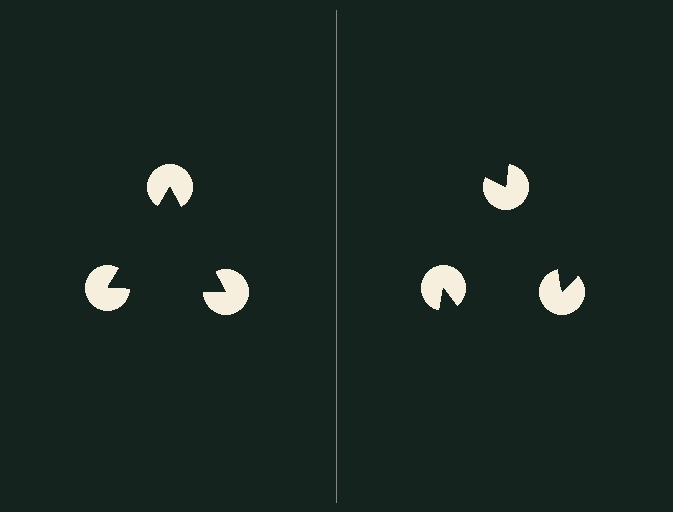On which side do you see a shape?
An illusory triangle appears on the left side. On the right side the wedge cuts are rotated, so no coherent shape forms.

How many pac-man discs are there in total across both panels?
6 — 3 on each side.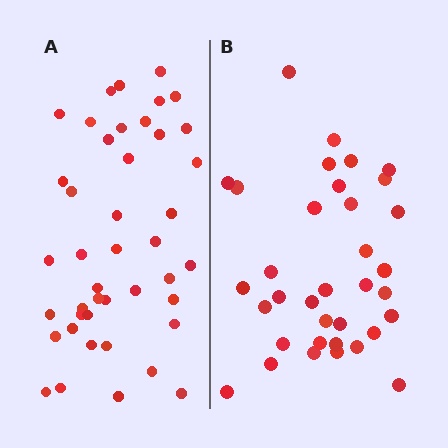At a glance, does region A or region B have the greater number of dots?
Region A (the left region) has more dots.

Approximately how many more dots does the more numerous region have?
Region A has roughly 8 or so more dots than region B.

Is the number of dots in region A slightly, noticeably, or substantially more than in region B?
Region A has only slightly more — the two regions are fairly close. The ratio is roughly 1.2 to 1.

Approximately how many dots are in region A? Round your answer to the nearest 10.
About 40 dots. (The exact count is 43, which rounds to 40.)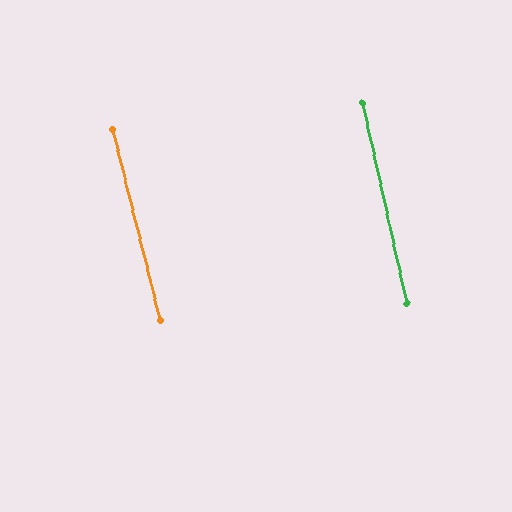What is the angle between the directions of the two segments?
Approximately 2 degrees.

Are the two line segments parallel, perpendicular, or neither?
Parallel — their directions differ by only 1.9°.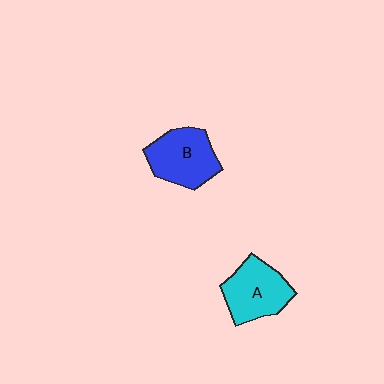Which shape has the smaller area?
Shape A (cyan).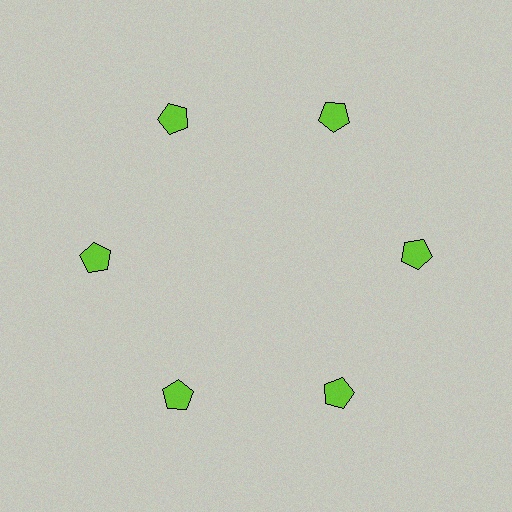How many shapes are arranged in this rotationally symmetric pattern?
There are 6 shapes, arranged in 6 groups of 1.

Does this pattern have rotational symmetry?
Yes, this pattern has 6-fold rotational symmetry. It looks the same after rotating 60 degrees around the center.